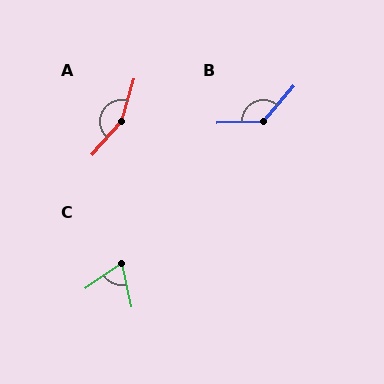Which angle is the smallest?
C, at approximately 67 degrees.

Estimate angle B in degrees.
Approximately 132 degrees.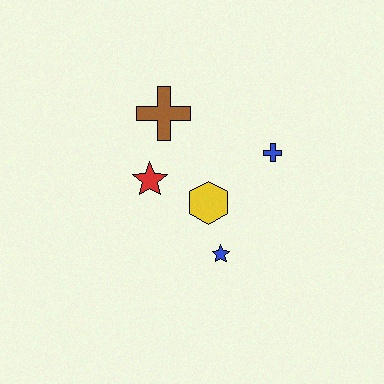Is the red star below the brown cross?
Yes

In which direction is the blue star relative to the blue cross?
The blue star is below the blue cross.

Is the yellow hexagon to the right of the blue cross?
No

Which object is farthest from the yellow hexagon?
The brown cross is farthest from the yellow hexagon.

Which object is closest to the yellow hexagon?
The blue star is closest to the yellow hexagon.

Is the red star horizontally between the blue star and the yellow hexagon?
No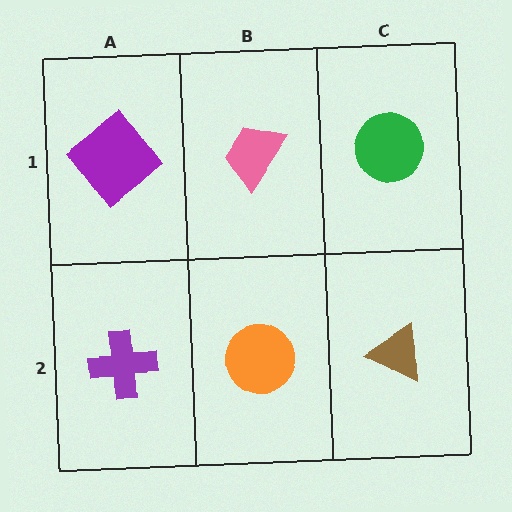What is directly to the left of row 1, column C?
A pink trapezoid.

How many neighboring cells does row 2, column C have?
2.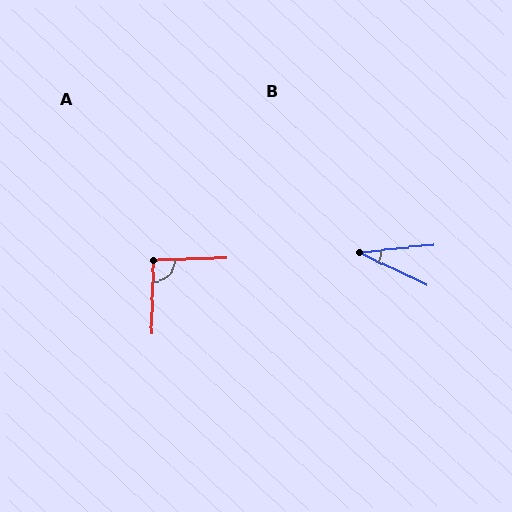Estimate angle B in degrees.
Approximately 32 degrees.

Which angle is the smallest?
B, at approximately 32 degrees.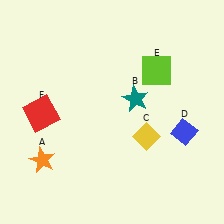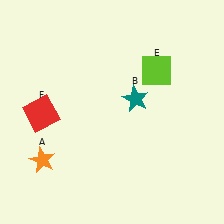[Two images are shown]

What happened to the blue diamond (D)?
The blue diamond (D) was removed in Image 2. It was in the bottom-right area of Image 1.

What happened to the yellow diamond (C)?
The yellow diamond (C) was removed in Image 2. It was in the bottom-right area of Image 1.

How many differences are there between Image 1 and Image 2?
There are 2 differences between the two images.